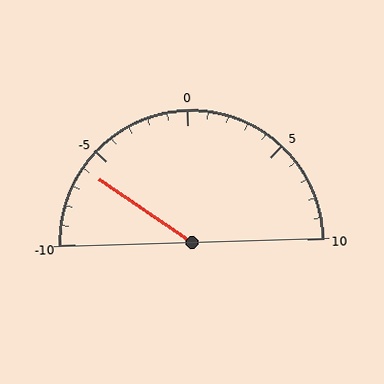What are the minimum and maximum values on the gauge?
The gauge ranges from -10 to 10.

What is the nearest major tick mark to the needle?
The nearest major tick mark is -5.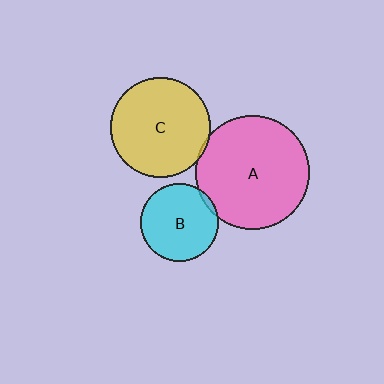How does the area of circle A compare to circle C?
Approximately 1.3 times.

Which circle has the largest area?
Circle A (pink).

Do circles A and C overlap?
Yes.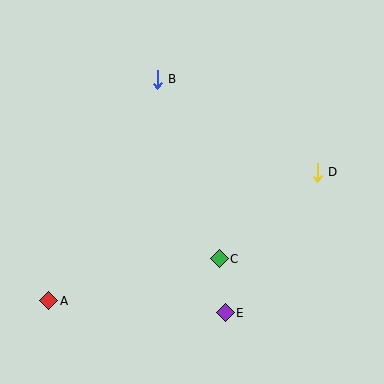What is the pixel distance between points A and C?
The distance between A and C is 175 pixels.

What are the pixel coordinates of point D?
Point D is at (317, 172).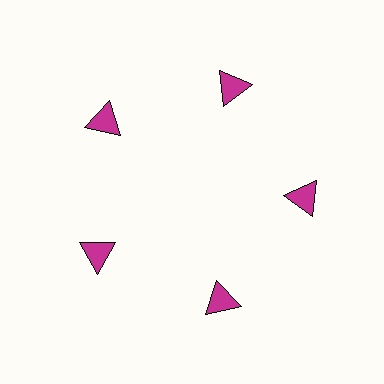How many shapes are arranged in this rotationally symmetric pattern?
There are 5 shapes, arranged in 5 groups of 1.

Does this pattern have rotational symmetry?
Yes, this pattern has 5-fold rotational symmetry. It looks the same after rotating 72 degrees around the center.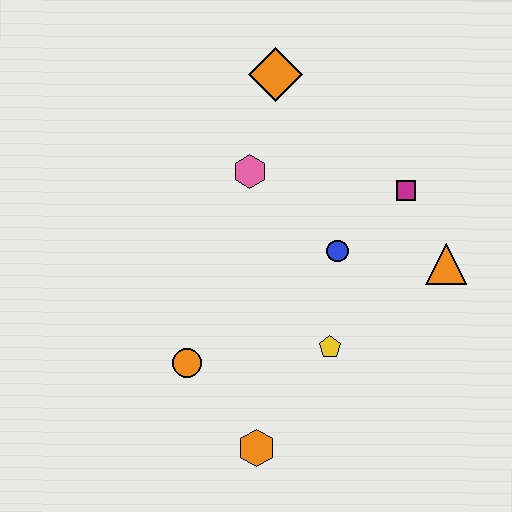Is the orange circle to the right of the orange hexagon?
No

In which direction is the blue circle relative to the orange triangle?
The blue circle is to the left of the orange triangle.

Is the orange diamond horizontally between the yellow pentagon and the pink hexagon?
Yes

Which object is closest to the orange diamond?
The pink hexagon is closest to the orange diamond.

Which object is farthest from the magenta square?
The orange hexagon is farthest from the magenta square.